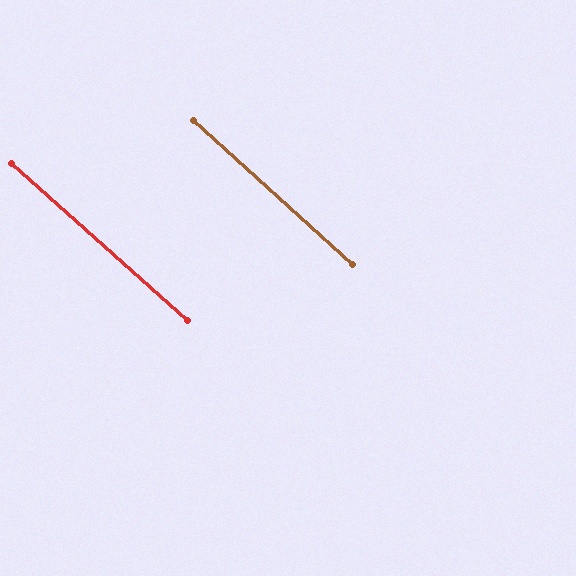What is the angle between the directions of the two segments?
Approximately 1 degree.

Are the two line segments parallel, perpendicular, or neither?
Parallel — their directions differ by only 0.6°.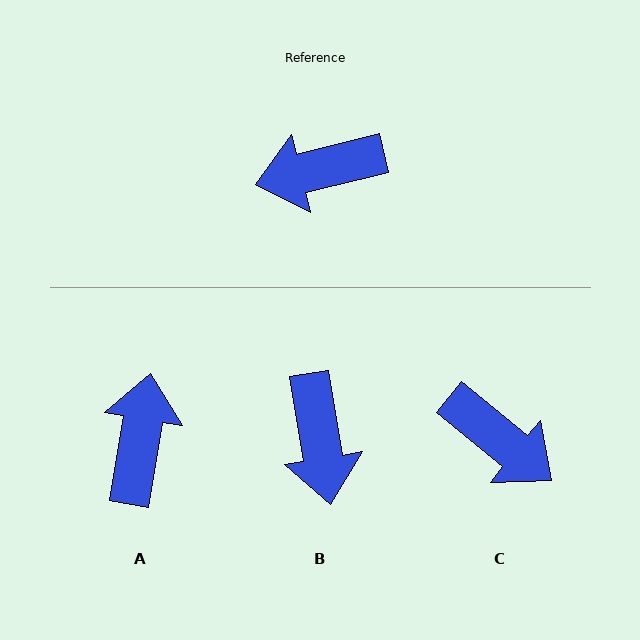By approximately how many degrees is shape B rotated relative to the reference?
Approximately 86 degrees counter-clockwise.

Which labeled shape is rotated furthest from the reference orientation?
C, about 127 degrees away.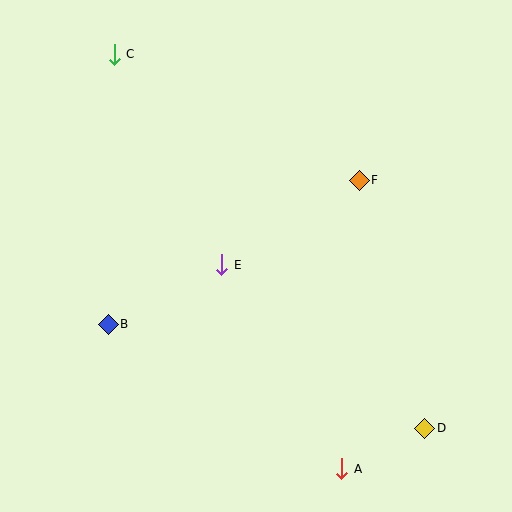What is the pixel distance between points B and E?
The distance between B and E is 128 pixels.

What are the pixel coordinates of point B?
Point B is at (108, 324).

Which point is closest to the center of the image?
Point E at (222, 265) is closest to the center.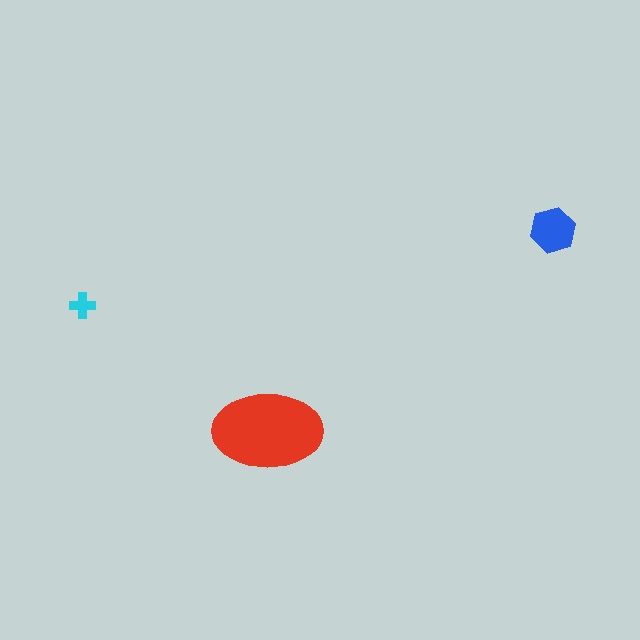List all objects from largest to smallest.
The red ellipse, the blue hexagon, the cyan cross.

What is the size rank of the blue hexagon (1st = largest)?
2nd.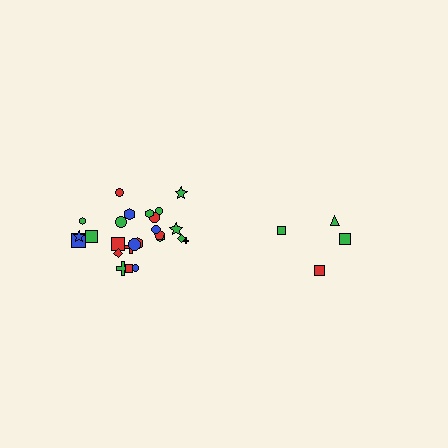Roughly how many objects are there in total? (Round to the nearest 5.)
Roughly 30 objects in total.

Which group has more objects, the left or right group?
The left group.